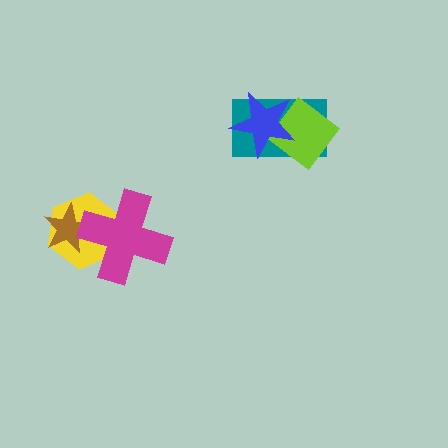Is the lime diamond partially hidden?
Yes, it is partially covered by another shape.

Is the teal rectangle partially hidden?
Yes, it is partially covered by another shape.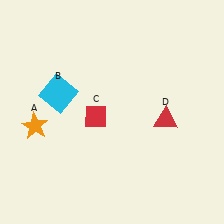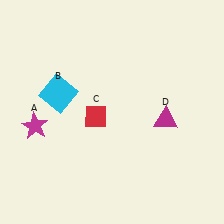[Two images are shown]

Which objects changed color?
A changed from orange to magenta. D changed from red to magenta.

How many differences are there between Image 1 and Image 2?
There are 2 differences between the two images.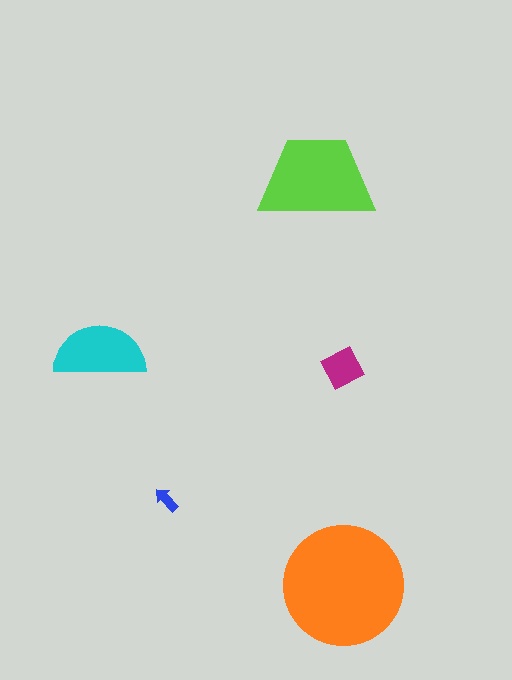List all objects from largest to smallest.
The orange circle, the lime trapezoid, the cyan semicircle, the magenta diamond, the blue arrow.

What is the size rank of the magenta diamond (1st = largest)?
4th.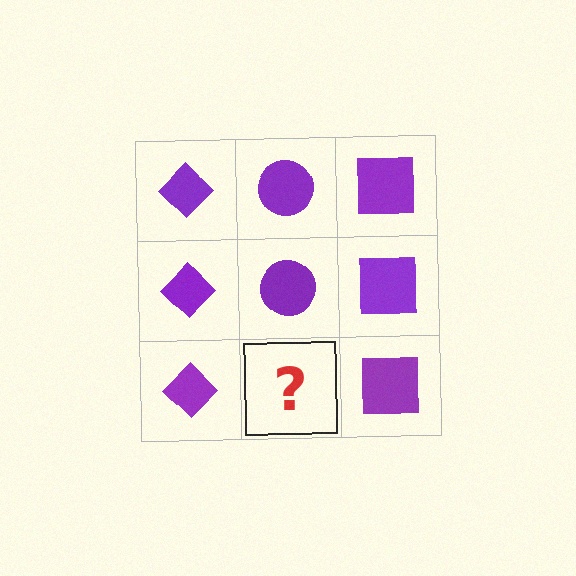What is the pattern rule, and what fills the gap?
The rule is that each column has a consistent shape. The gap should be filled with a purple circle.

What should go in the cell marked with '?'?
The missing cell should contain a purple circle.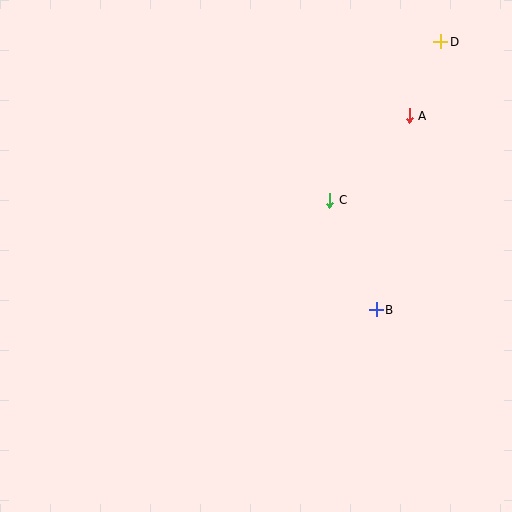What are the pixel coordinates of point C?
Point C is at (330, 200).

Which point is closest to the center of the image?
Point C at (330, 200) is closest to the center.